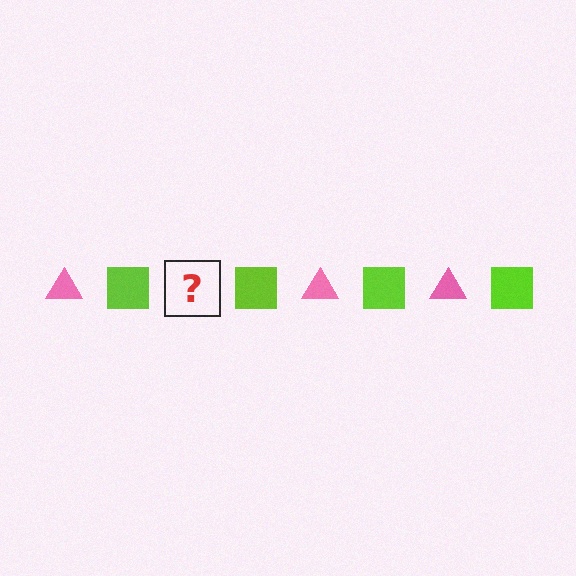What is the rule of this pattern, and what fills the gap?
The rule is that the pattern alternates between pink triangle and lime square. The gap should be filled with a pink triangle.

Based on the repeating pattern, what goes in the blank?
The blank should be a pink triangle.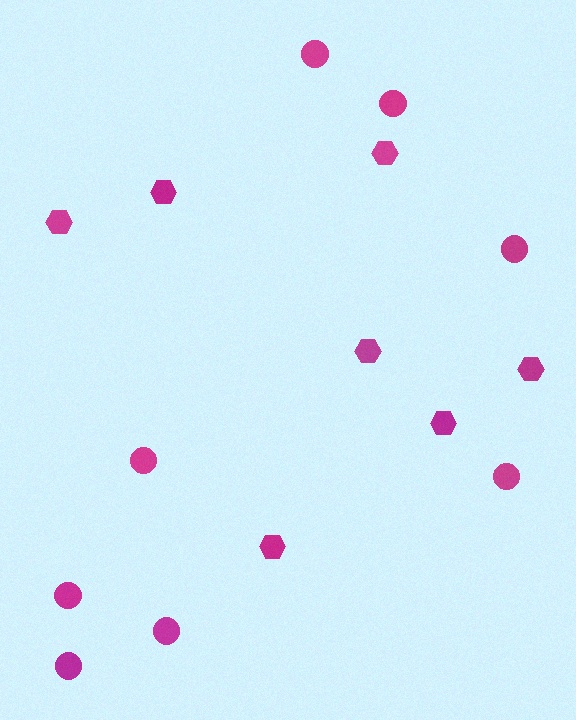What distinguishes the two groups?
There are 2 groups: one group of hexagons (7) and one group of circles (8).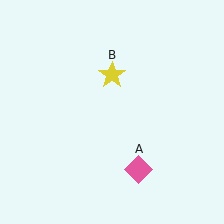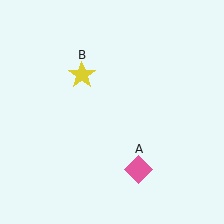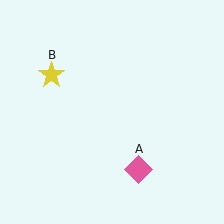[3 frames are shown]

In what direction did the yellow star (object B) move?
The yellow star (object B) moved left.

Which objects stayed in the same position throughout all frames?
Pink diamond (object A) remained stationary.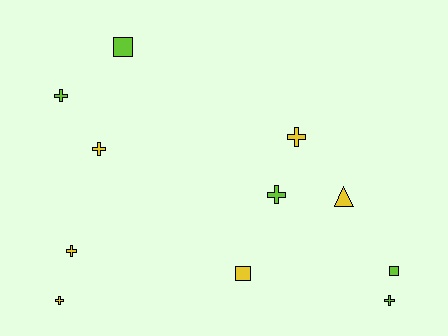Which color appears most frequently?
Yellow, with 6 objects.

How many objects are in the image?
There are 11 objects.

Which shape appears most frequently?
Cross, with 7 objects.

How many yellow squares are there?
There is 1 yellow square.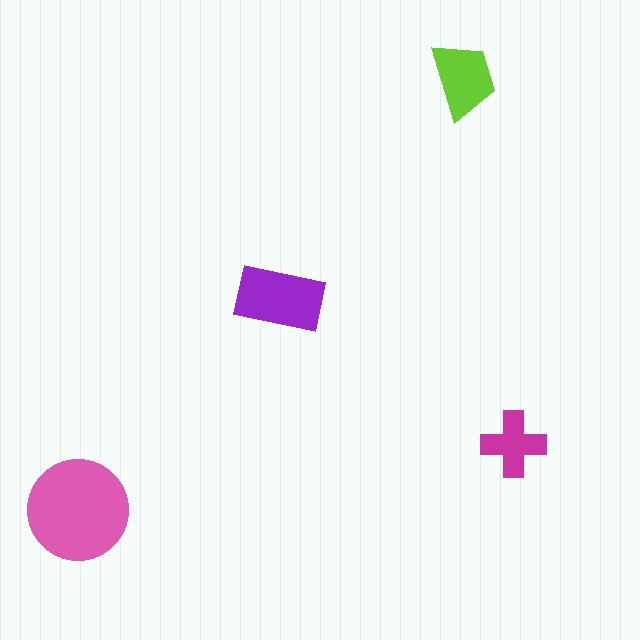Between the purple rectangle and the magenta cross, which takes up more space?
The purple rectangle.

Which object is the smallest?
The magenta cross.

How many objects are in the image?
There are 4 objects in the image.